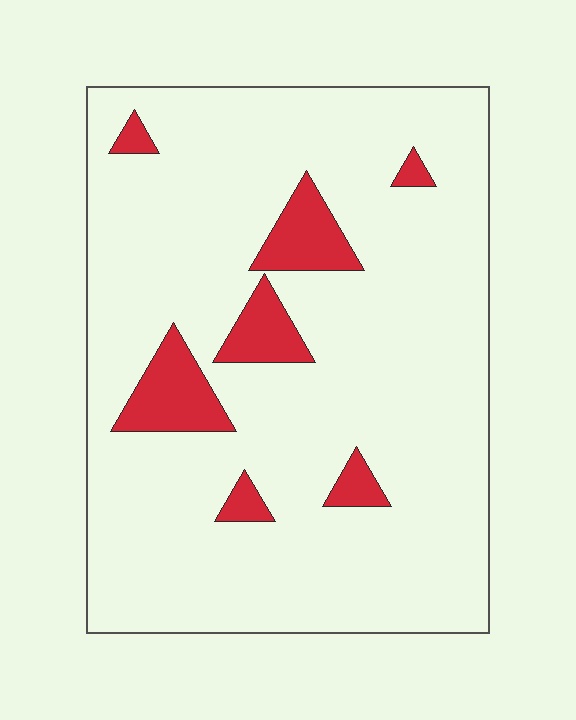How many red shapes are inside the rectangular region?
7.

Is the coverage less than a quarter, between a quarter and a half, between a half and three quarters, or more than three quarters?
Less than a quarter.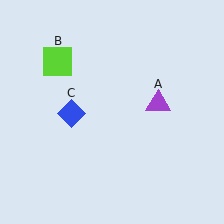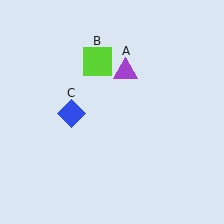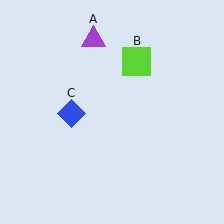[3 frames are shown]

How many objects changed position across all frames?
2 objects changed position: purple triangle (object A), lime square (object B).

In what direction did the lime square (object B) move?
The lime square (object B) moved right.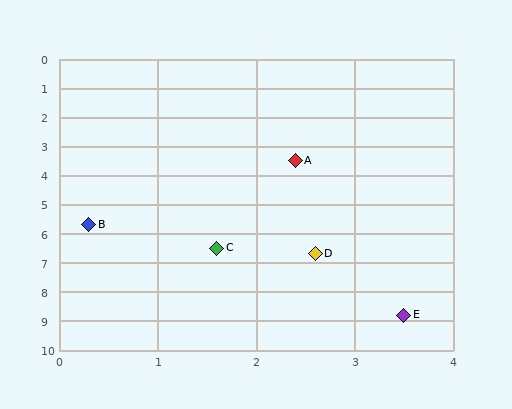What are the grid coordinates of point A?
Point A is at approximately (2.4, 3.5).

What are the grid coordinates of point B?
Point B is at approximately (0.3, 5.7).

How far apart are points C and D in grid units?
Points C and D are about 1.0 grid units apart.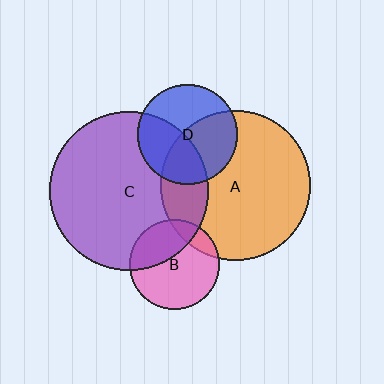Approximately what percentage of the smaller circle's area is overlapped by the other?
Approximately 50%.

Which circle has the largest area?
Circle C (purple).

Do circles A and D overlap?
Yes.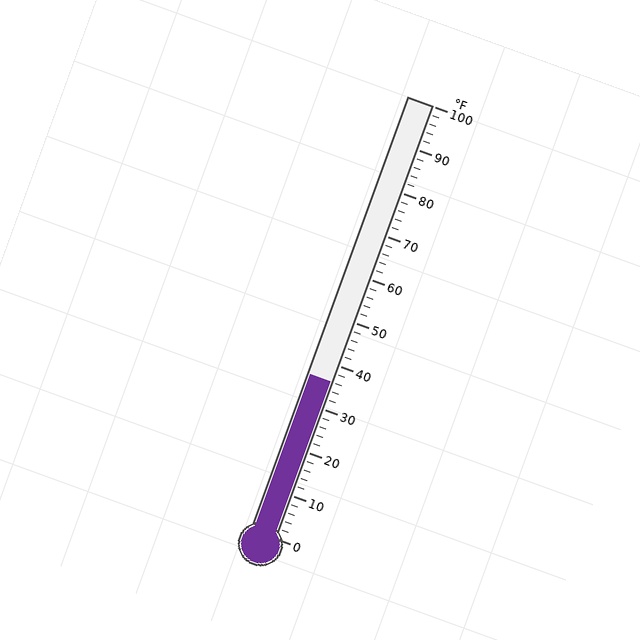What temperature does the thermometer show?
The thermometer shows approximately 36°F.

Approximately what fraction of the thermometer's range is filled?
The thermometer is filled to approximately 35% of its range.